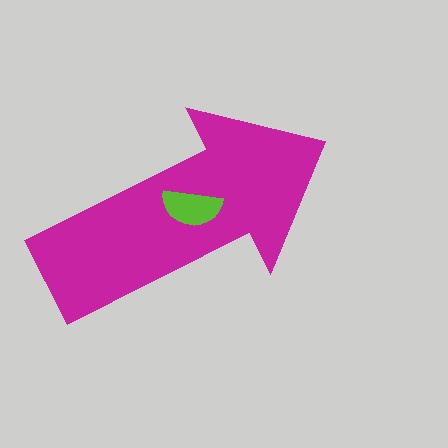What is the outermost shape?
The magenta arrow.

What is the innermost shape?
The lime semicircle.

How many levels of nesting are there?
2.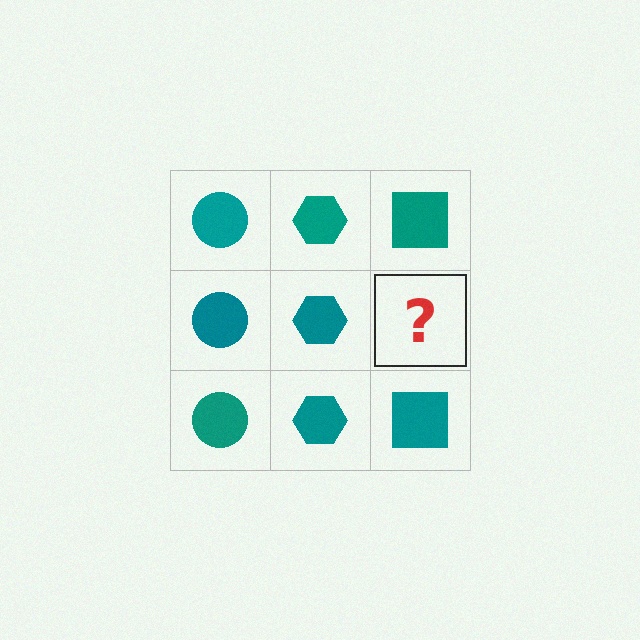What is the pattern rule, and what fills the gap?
The rule is that each column has a consistent shape. The gap should be filled with a teal square.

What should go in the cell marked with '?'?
The missing cell should contain a teal square.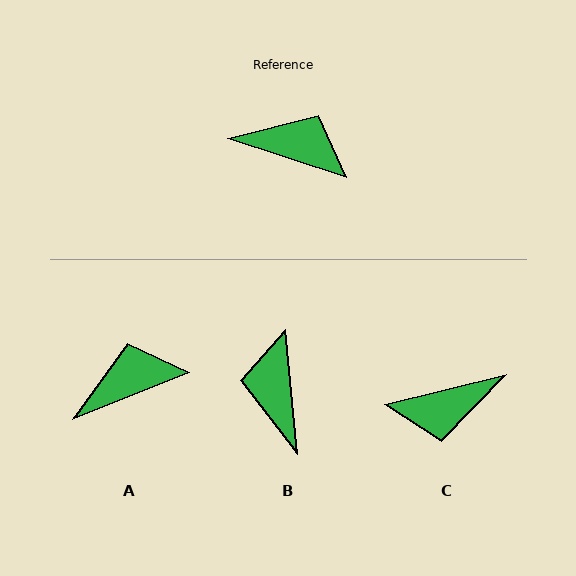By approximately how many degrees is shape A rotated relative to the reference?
Approximately 40 degrees counter-clockwise.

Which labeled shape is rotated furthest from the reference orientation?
C, about 148 degrees away.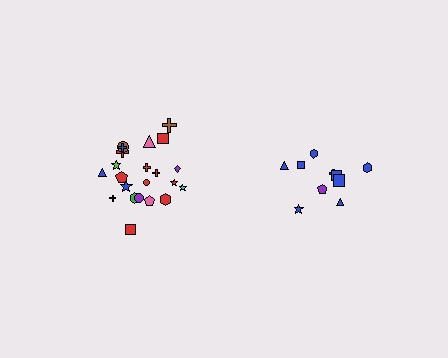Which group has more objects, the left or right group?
The left group.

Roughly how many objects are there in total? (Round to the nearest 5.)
Roughly 30 objects in total.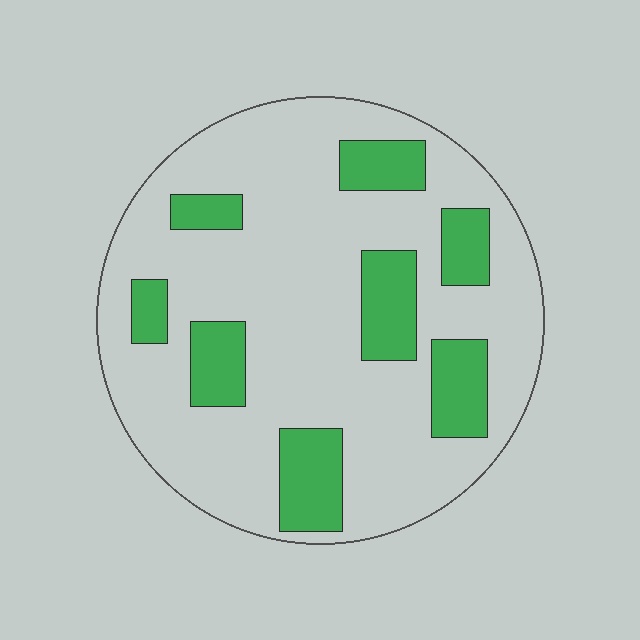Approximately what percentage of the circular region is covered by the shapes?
Approximately 25%.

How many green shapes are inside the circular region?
8.